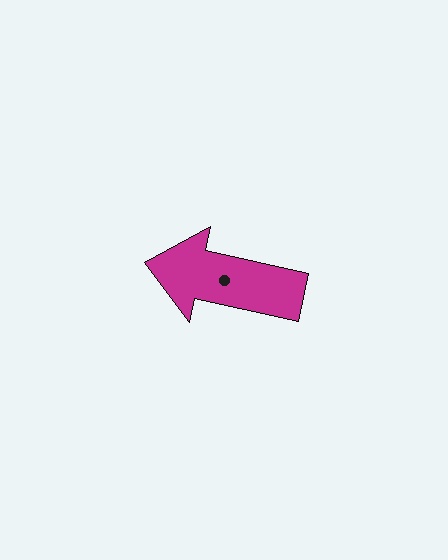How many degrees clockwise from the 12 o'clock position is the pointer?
Approximately 282 degrees.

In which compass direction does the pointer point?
West.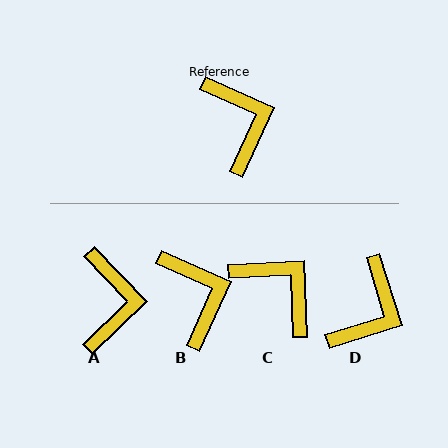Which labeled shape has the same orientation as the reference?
B.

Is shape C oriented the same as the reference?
No, it is off by about 27 degrees.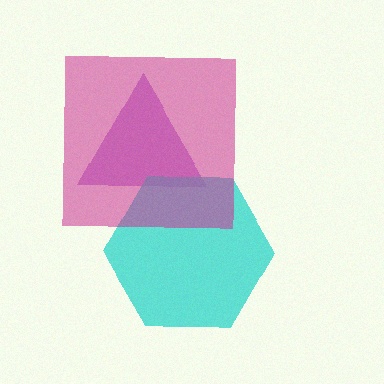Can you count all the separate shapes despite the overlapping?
Yes, there are 3 separate shapes.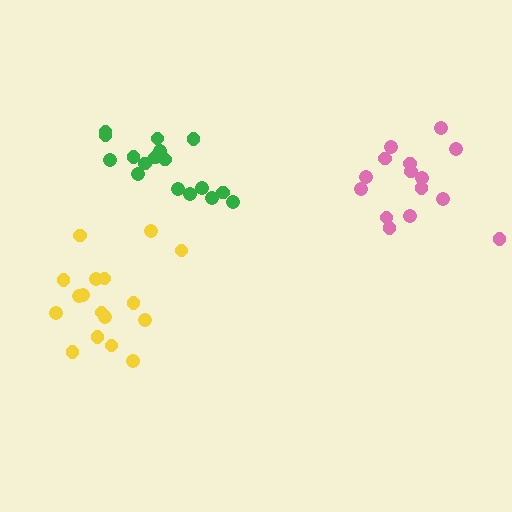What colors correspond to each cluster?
The clusters are colored: green, pink, yellow.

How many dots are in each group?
Group 1: 17 dots, Group 2: 15 dots, Group 3: 17 dots (49 total).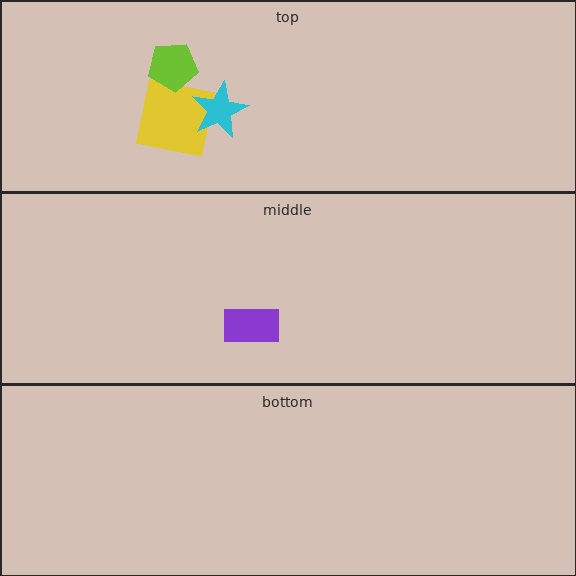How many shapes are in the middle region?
1.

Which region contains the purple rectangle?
The middle region.